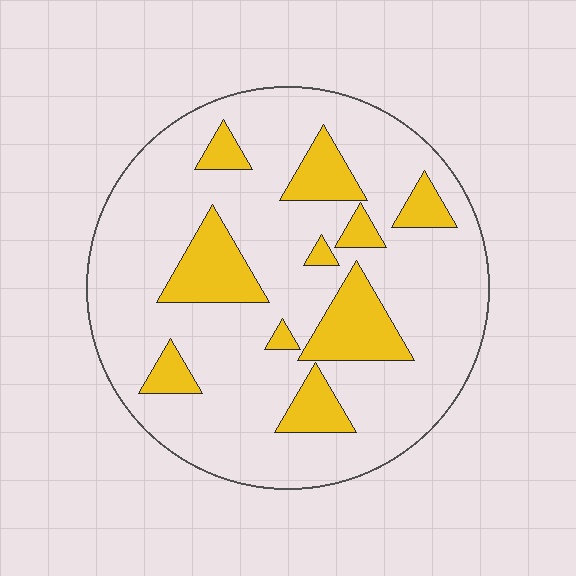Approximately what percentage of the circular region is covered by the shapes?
Approximately 20%.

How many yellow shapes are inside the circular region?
10.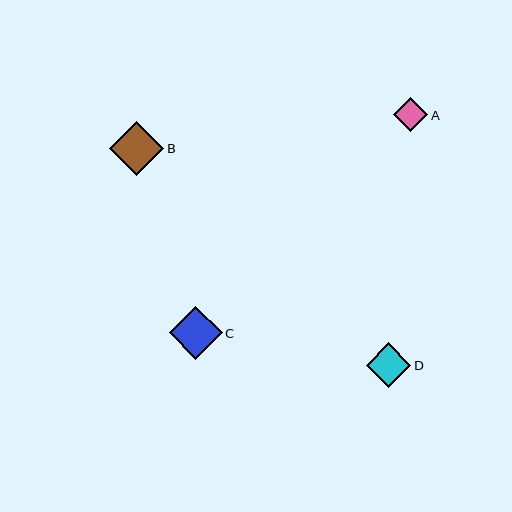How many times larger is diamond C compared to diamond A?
Diamond C is approximately 1.6 times the size of diamond A.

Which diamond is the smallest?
Diamond A is the smallest with a size of approximately 34 pixels.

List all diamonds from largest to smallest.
From largest to smallest: B, C, D, A.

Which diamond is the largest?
Diamond B is the largest with a size of approximately 54 pixels.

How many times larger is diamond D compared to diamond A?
Diamond D is approximately 1.3 times the size of diamond A.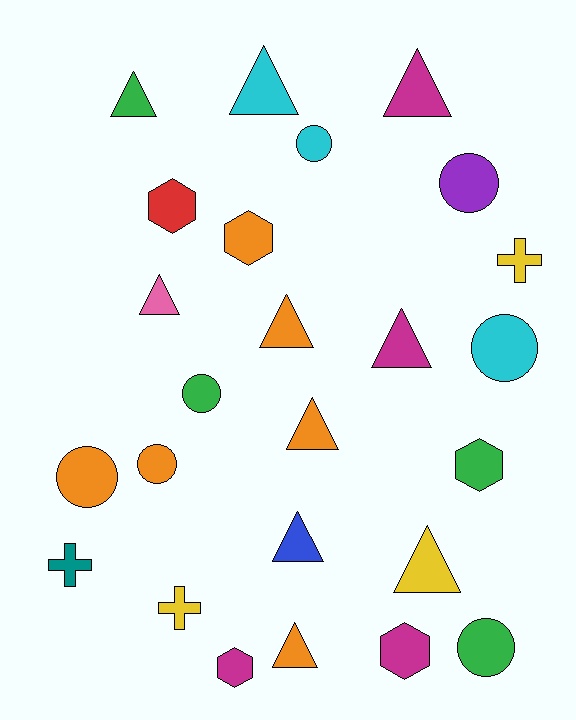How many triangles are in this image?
There are 10 triangles.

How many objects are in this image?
There are 25 objects.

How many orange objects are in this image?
There are 6 orange objects.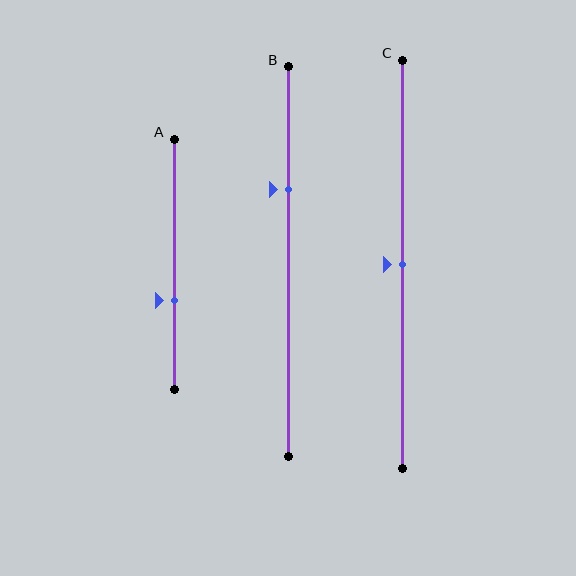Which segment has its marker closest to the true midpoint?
Segment C has its marker closest to the true midpoint.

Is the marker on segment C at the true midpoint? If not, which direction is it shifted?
Yes, the marker on segment C is at the true midpoint.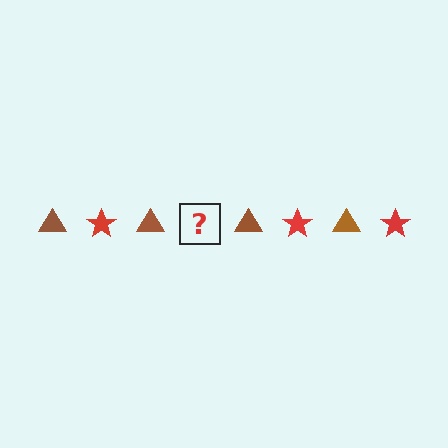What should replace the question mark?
The question mark should be replaced with a red star.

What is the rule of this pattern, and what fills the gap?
The rule is that the pattern alternates between brown triangle and red star. The gap should be filled with a red star.